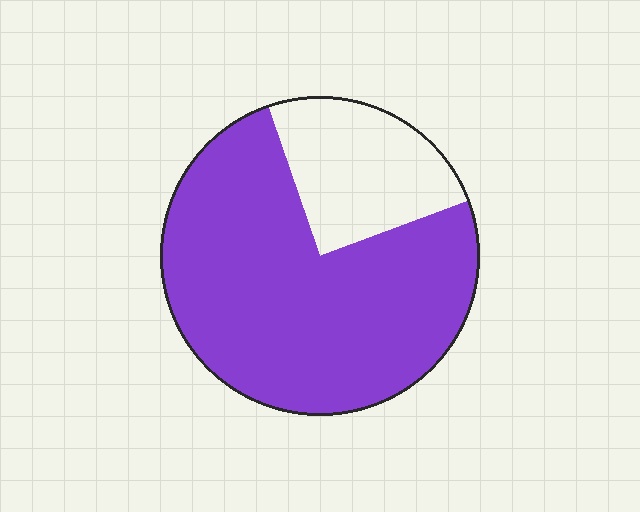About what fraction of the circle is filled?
About three quarters (3/4).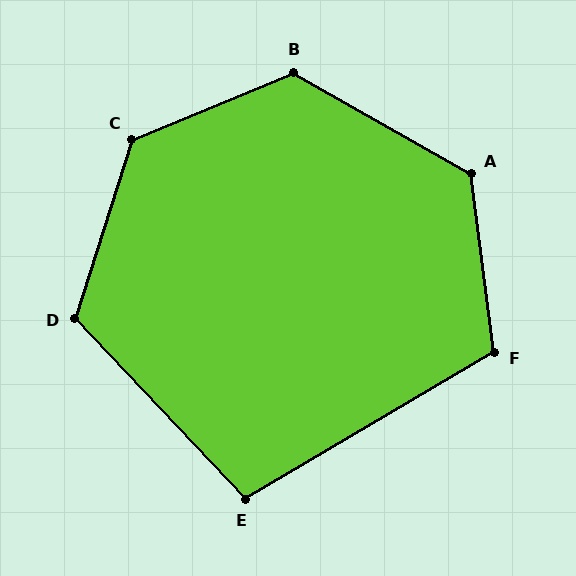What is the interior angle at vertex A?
Approximately 127 degrees (obtuse).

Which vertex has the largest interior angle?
C, at approximately 130 degrees.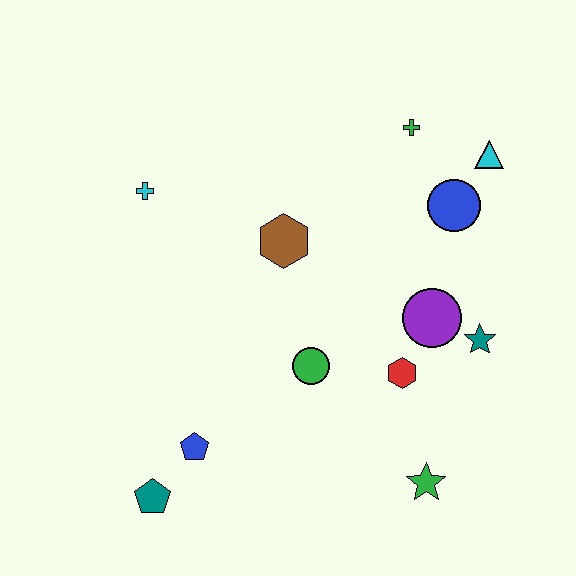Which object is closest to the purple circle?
The teal star is closest to the purple circle.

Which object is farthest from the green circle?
The cyan triangle is farthest from the green circle.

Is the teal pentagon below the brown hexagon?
Yes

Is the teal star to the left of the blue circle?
No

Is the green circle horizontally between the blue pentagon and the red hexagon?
Yes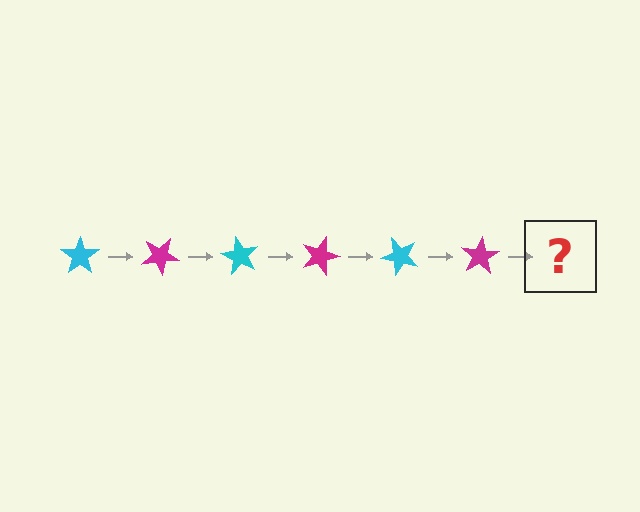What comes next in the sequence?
The next element should be a cyan star, rotated 180 degrees from the start.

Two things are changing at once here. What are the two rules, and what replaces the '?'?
The two rules are that it rotates 30 degrees each step and the color cycles through cyan and magenta. The '?' should be a cyan star, rotated 180 degrees from the start.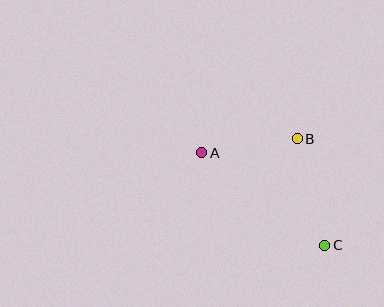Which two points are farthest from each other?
Points A and C are farthest from each other.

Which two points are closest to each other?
Points A and B are closest to each other.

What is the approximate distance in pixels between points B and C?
The distance between B and C is approximately 110 pixels.